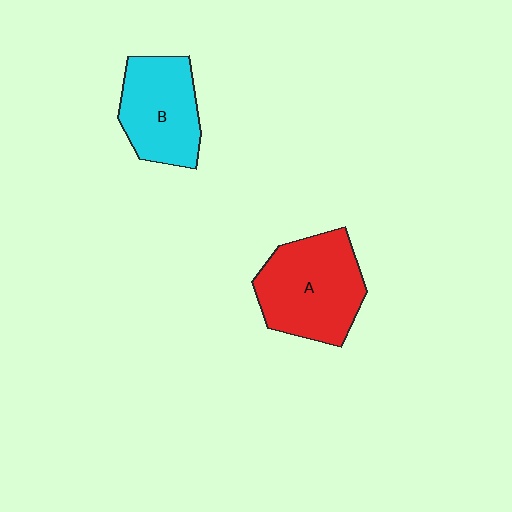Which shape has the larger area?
Shape A (red).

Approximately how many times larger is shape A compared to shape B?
Approximately 1.2 times.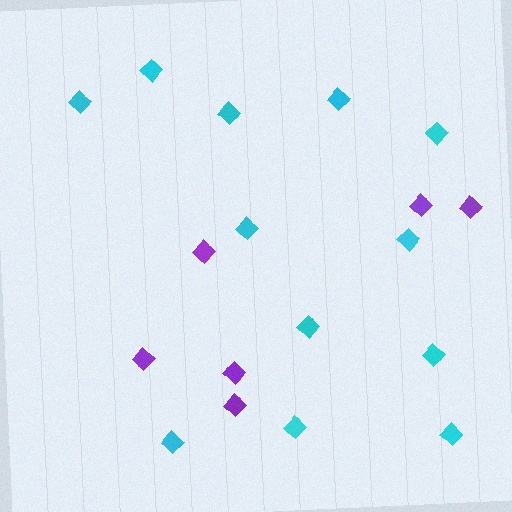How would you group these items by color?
There are 2 groups: one group of purple diamonds (6) and one group of cyan diamonds (12).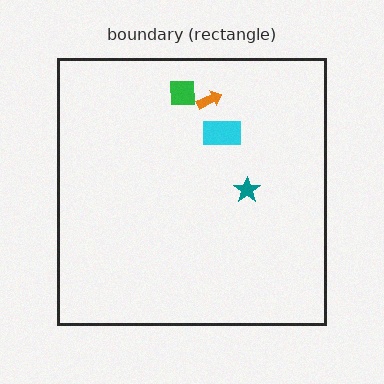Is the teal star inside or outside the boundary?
Inside.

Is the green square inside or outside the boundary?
Inside.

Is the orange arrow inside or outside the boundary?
Inside.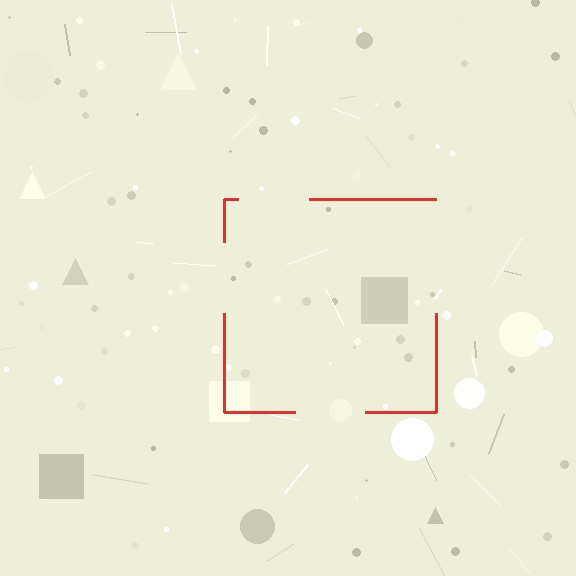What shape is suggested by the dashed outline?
The dashed outline suggests a square.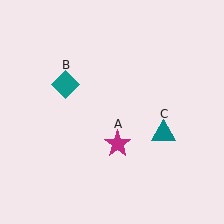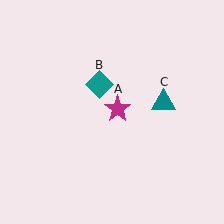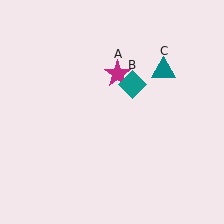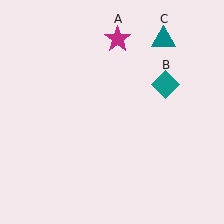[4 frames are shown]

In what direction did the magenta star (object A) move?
The magenta star (object A) moved up.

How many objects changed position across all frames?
3 objects changed position: magenta star (object A), teal diamond (object B), teal triangle (object C).